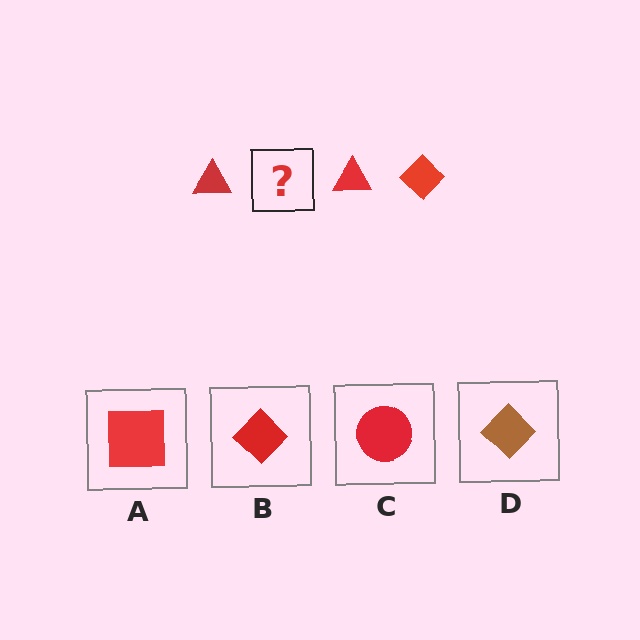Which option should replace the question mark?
Option B.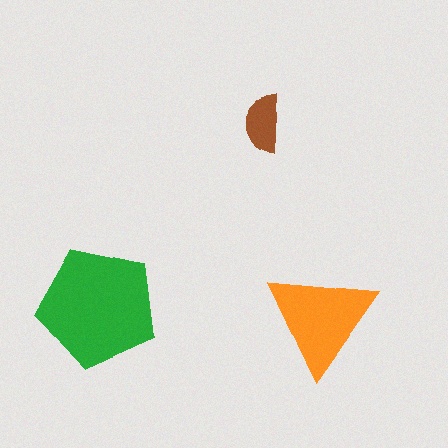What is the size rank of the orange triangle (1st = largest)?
2nd.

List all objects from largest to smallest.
The green pentagon, the orange triangle, the brown semicircle.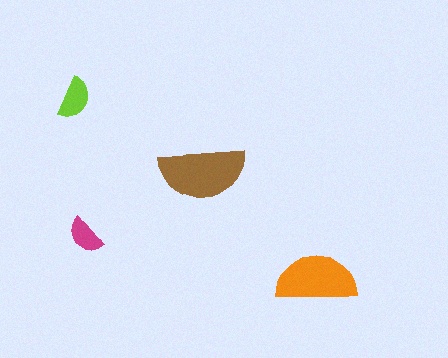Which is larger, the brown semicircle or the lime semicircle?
The brown one.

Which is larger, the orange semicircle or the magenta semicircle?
The orange one.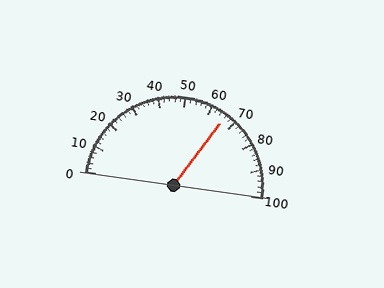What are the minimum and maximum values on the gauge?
The gauge ranges from 0 to 100.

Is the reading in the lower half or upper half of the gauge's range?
The reading is in the upper half of the range (0 to 100).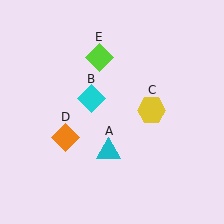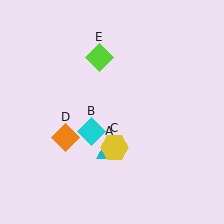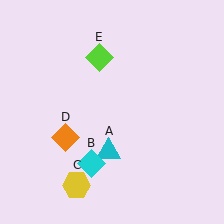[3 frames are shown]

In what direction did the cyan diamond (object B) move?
The cyan diamond (object B) moved down.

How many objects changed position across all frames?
2 objects changed position: cyan diamond (object B), yellow hexagon (object C).